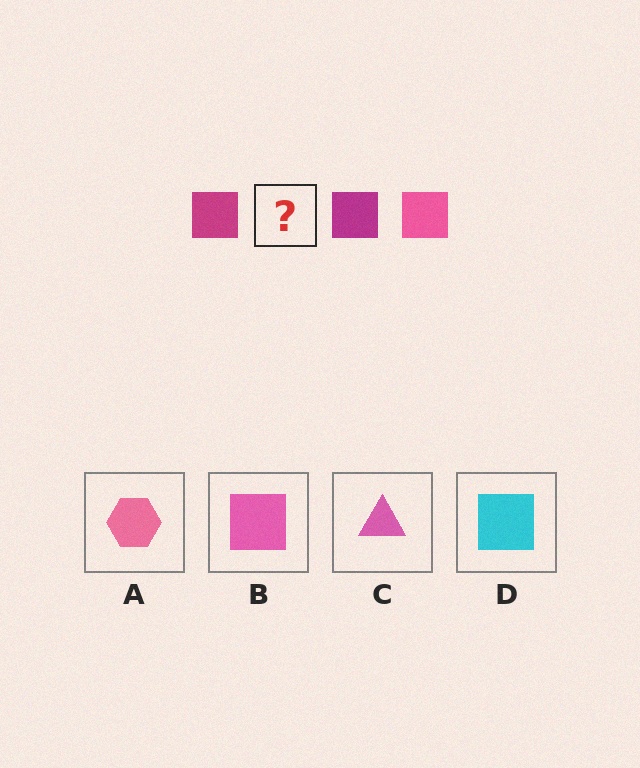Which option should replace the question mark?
Option B.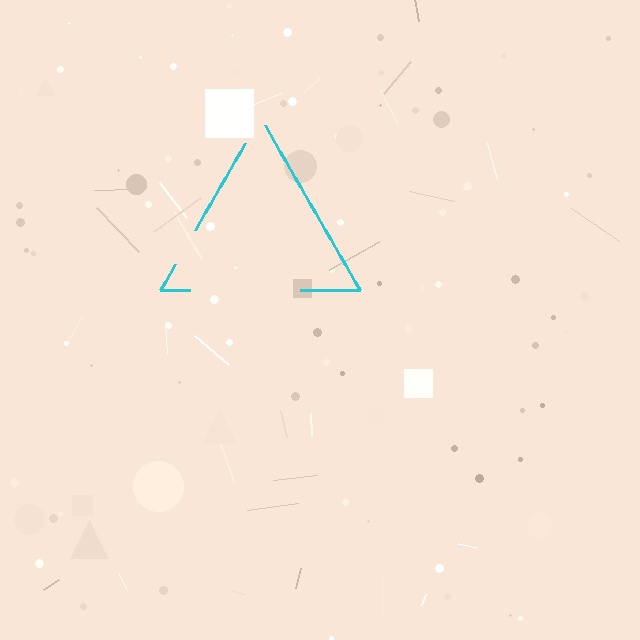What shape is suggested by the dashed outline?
The dashed outline suggests a triangle.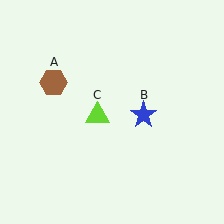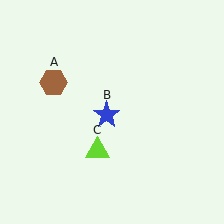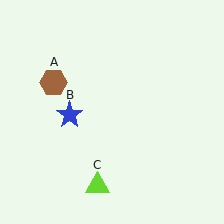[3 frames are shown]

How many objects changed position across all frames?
2 objects changed position: blue star (object B), lime triangle (object C).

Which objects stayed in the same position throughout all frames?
Brown hexagon (object A) remained stationary.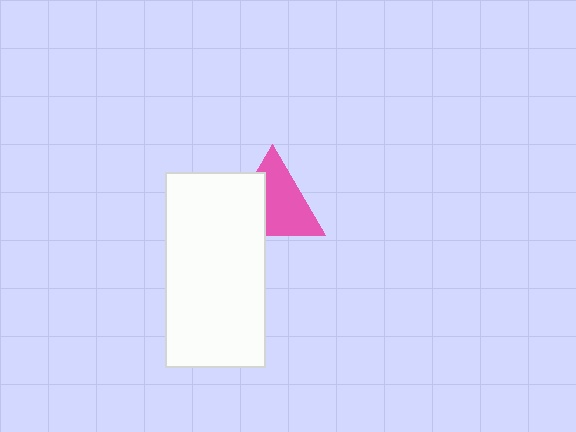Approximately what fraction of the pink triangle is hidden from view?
Roughly 36% of the pink triangle is hidden behind the white rectangle.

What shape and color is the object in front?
The object in front is a white rectangle.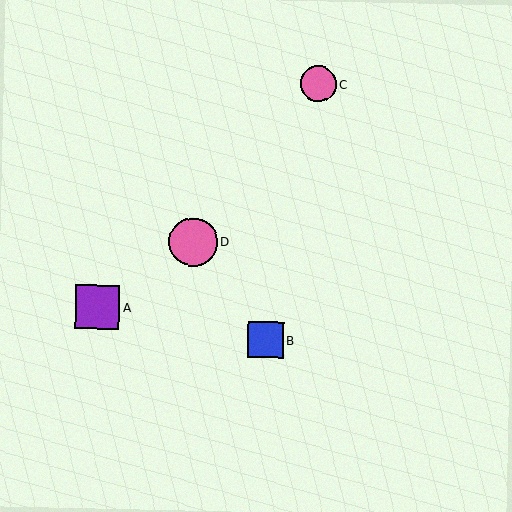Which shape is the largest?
The pink circle (labeled D) is the largest.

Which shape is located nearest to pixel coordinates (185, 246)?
The pink circle (labeled D) at (193, 242) is nearest to that location.